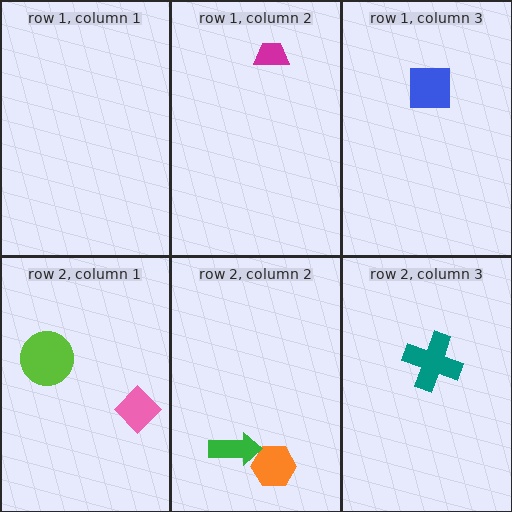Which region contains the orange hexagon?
The row 2, column 2 region.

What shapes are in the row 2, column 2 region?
The orange hexagon, the green arrow.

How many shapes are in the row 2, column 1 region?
2.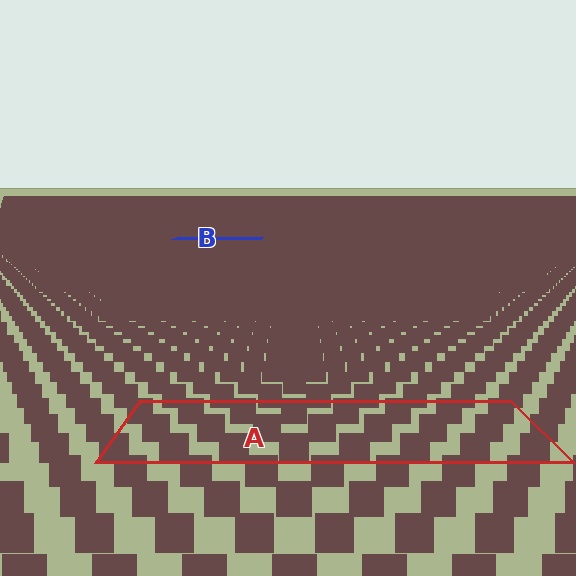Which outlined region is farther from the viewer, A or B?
Region B is farther from the viewer — the texture elements inside it appear smaller and more densely packed.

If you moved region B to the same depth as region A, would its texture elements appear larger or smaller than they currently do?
They would appear larger. At a closer depth, the same texture elements are projected at a bigger on-screen size.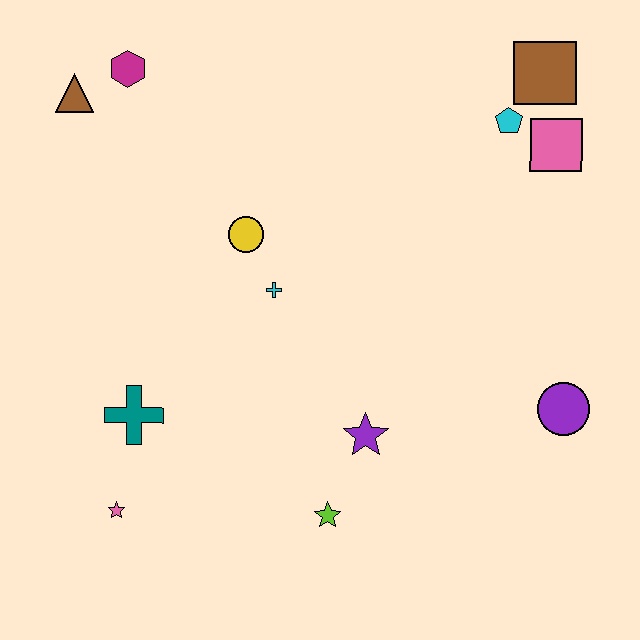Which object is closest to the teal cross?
The pink star is closest to the teal cross.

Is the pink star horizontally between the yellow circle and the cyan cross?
No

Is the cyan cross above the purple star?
Yes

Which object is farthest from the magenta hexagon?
The purple circle is farthest from the magenta hexagon.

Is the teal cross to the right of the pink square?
No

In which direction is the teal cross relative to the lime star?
The teal cross is to the left of the lime star.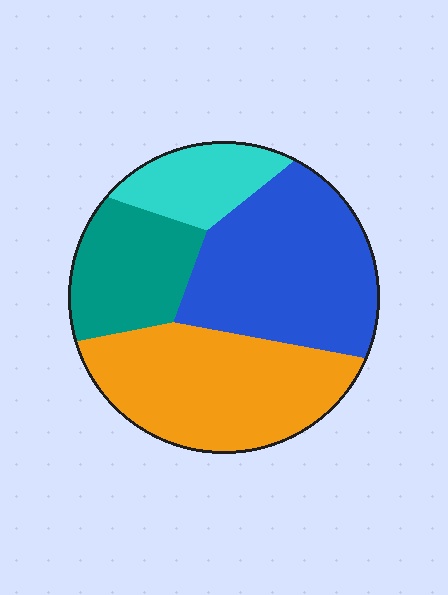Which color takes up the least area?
Cyan, at roughly 15%.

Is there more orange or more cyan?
Orange.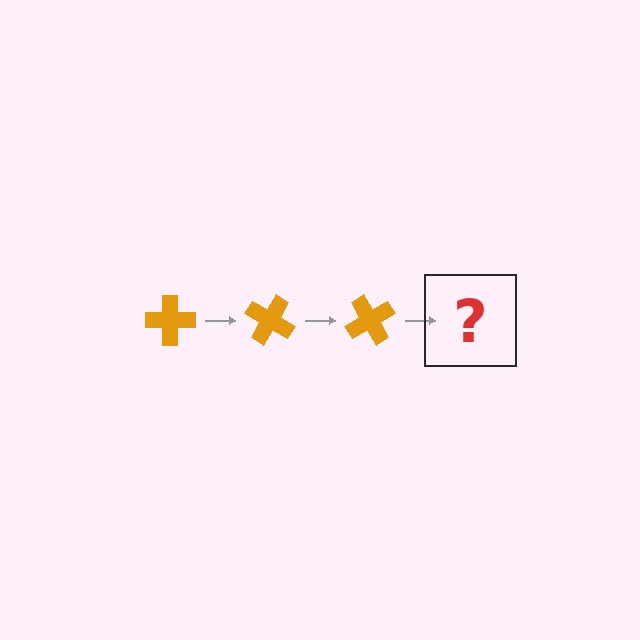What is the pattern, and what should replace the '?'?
The pattern is that the cross rotates 30 degrees each step. The '?' should be an orange cross rotated 90 degrees.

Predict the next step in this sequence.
The next step is an orange cross rotated 90 degrees.